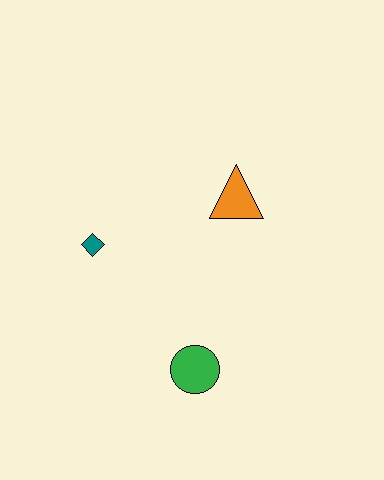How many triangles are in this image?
There is 1 triangle.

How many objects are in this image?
There are 3 objects.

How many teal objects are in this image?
There is 1 teal object.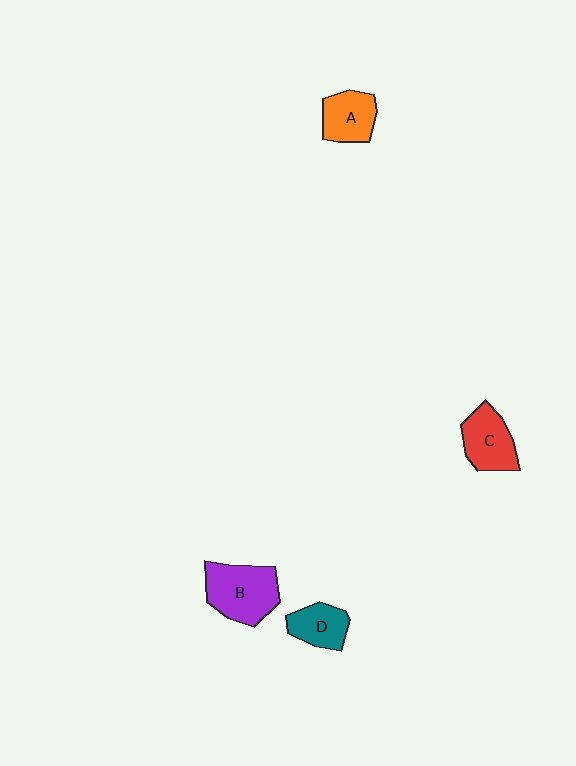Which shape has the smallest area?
Shape D (teal).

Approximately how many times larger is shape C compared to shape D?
Approximately 1.3 times.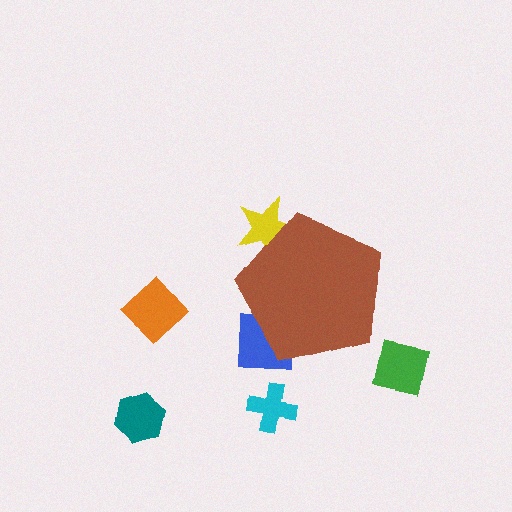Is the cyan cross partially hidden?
No, the cyan cross is fully visible.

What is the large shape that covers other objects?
A brown pentagon.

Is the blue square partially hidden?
Yes, the blue square is partially hidden behind the brown pentagon.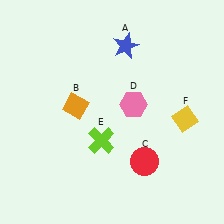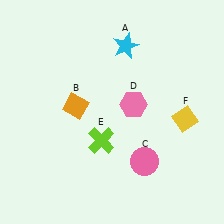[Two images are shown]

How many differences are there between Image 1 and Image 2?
There are 2 differences between the two images.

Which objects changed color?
A changed from blue to cyan. C changed from red to pink.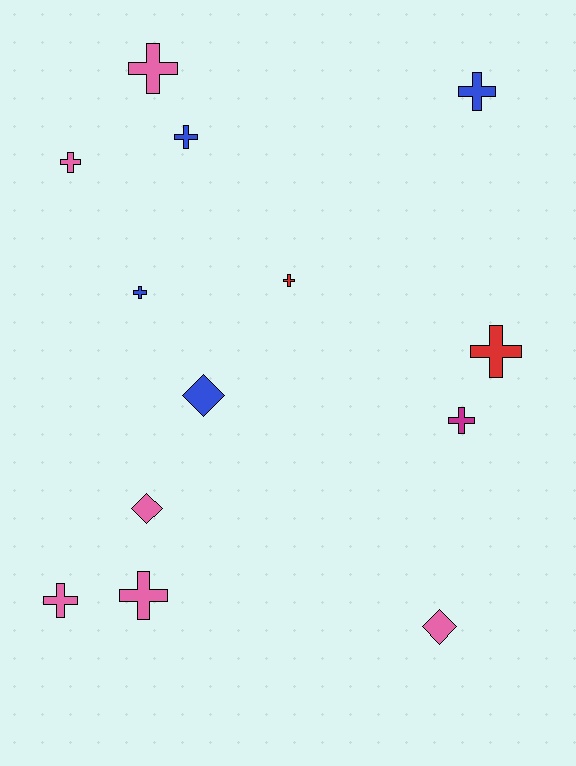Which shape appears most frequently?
Cross, with 10 objects.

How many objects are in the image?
There are 13 objects.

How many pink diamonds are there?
There are 2 pink diamonds.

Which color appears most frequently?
Pink, with 6 objects.